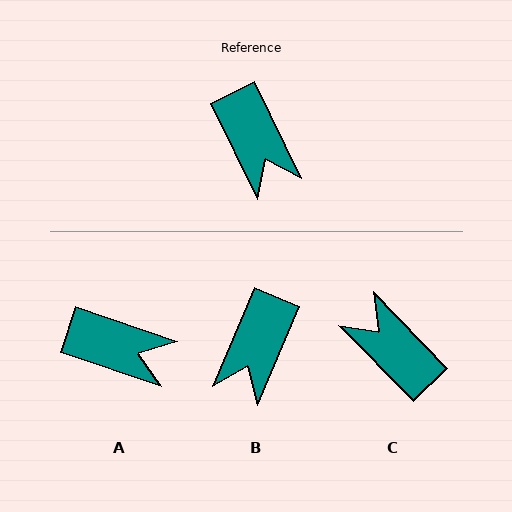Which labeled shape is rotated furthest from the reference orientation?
C, about 162 degrees away.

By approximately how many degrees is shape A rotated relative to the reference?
Approximately 45 degrees counter-clockwise.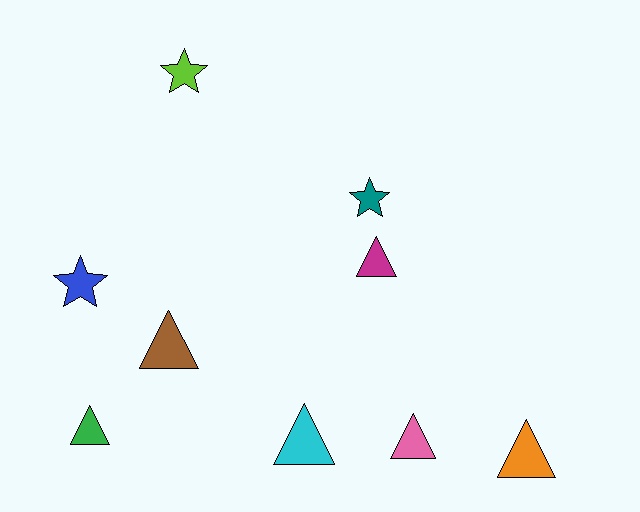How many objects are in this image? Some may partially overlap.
There are 9 objects.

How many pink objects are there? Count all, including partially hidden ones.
There is 1 pink object.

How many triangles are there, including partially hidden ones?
There are 6 triangles.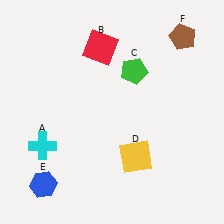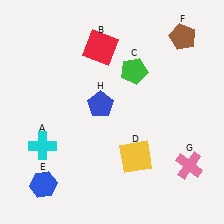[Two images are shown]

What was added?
A pink cross (G), a blue pentagon (H) were added in Image 2.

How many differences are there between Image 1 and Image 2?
There are 2 differences between the two images.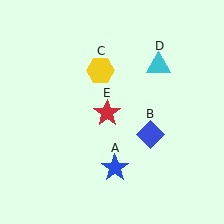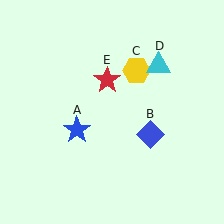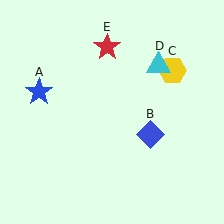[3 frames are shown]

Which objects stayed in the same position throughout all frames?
Blue diamond (object B) and cyan triangle (object D) remained stationary.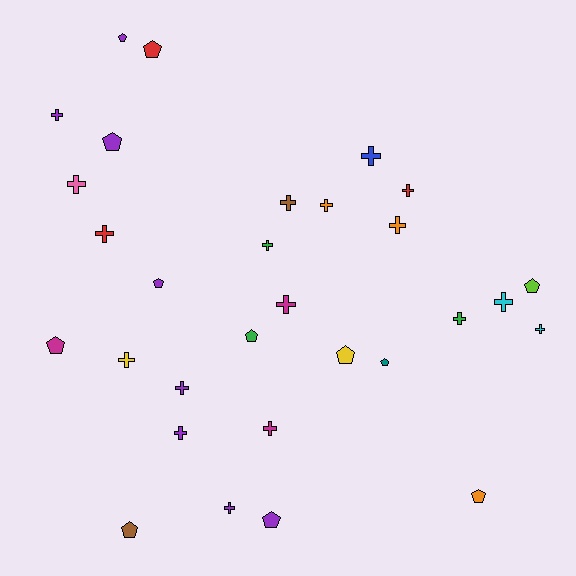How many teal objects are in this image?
There is 1 teal object.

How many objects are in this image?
There are 30 objects.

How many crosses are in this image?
There are 18 crosses.